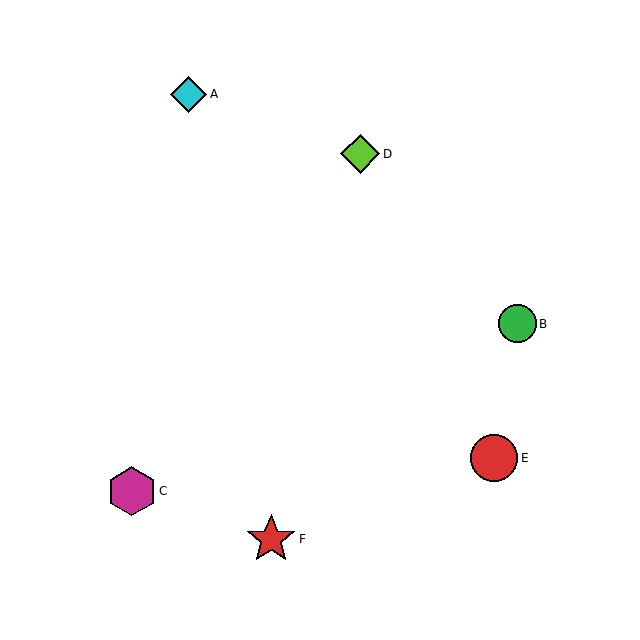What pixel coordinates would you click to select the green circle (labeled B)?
Click at (518, 324) to select the green circle B.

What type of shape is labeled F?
Shape F is a red star.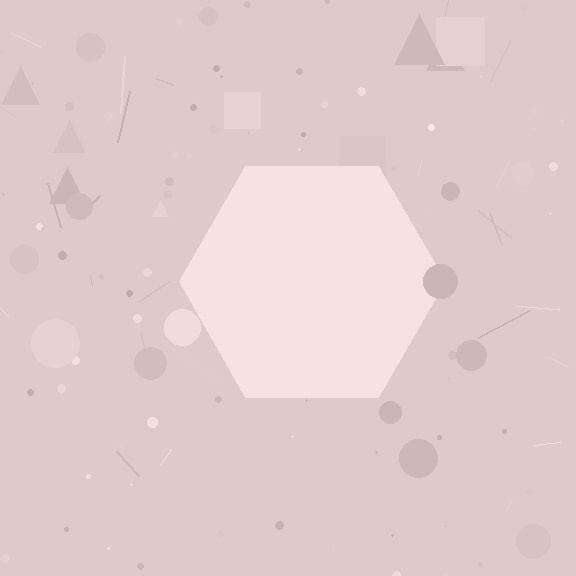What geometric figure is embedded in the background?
A hexagon is embedded in the background.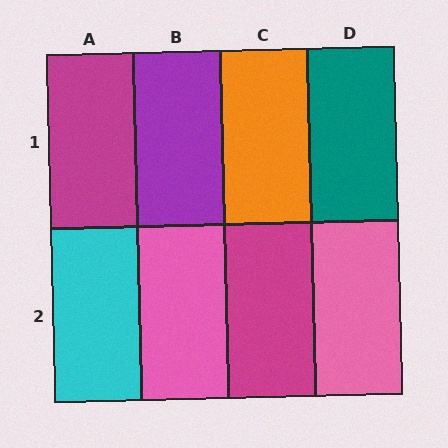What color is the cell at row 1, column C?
Orange.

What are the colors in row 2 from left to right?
Cyan, pink, magenta, pink.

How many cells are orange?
1 cell is orange.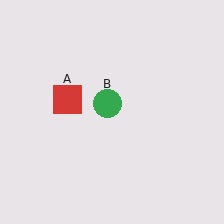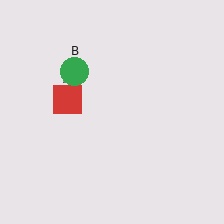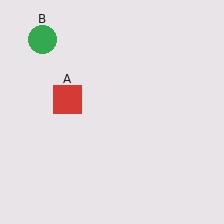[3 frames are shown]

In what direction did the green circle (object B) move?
The green circle (object B) moved up and to the left.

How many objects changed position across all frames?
1 object changed position: green circle (object B).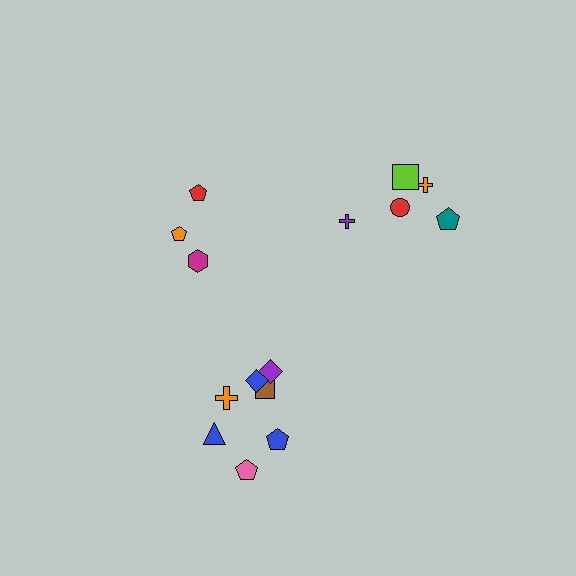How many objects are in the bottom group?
There are 7 objects.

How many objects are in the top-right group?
There are 5 objects.